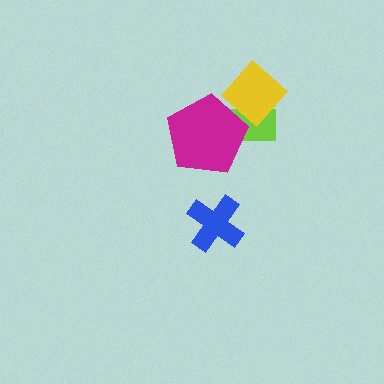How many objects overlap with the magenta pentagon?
2 objects overlap with the magenta pentagon.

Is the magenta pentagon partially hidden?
No, no other shape covers it.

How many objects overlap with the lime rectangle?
2 objects overlap with the lime rectangle.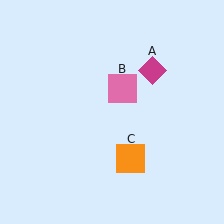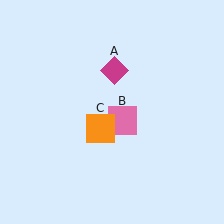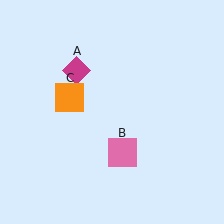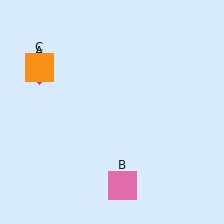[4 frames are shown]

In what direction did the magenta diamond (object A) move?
The magenta diamond (object A) moved left.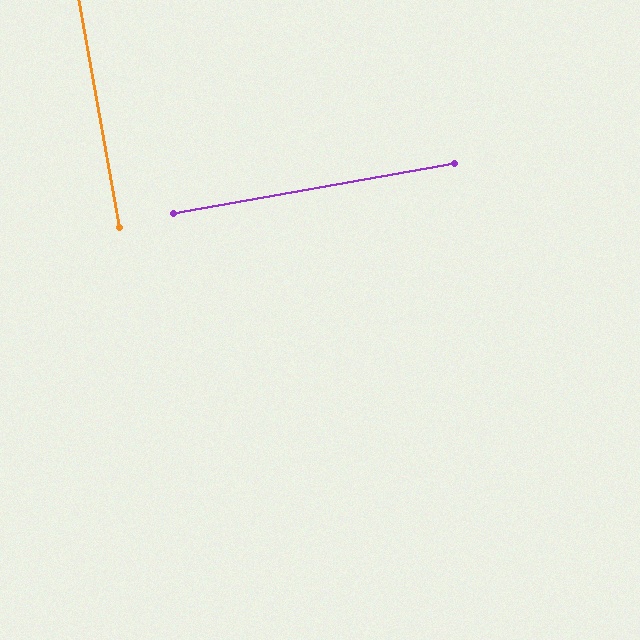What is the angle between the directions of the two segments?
Approximately 90 degrees.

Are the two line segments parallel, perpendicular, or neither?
Perpendicular — they meet at approximately 90°.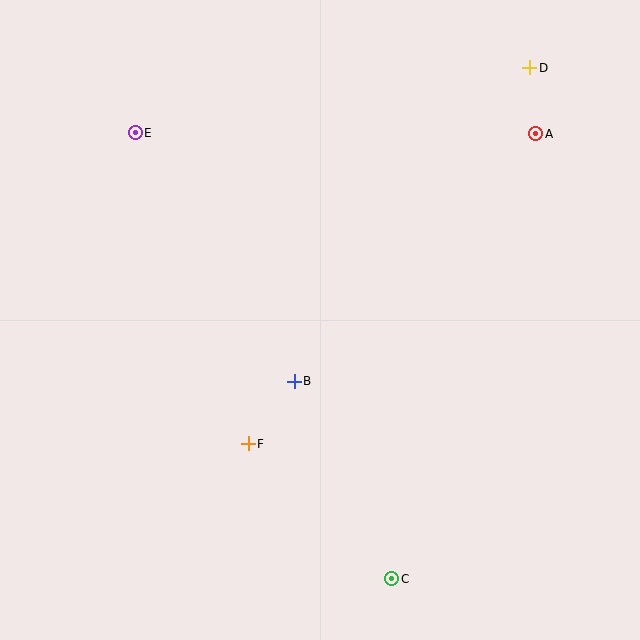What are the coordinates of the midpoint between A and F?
The midpoint between A and F is at (392, 289).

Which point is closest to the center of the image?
Point B at (294, 381) is closest to the center.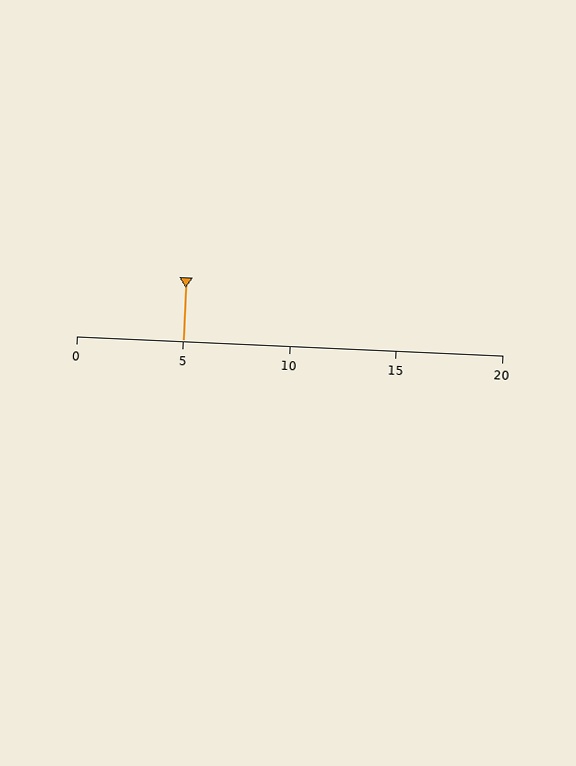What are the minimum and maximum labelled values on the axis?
The axis runs from 0 to 20.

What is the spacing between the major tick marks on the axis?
The major ticks are spaced 5 apart.